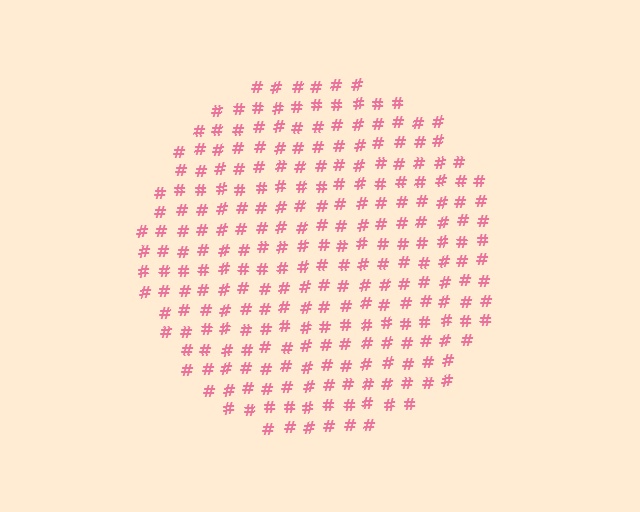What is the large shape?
The large shape is a circle.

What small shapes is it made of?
It is made of small hash symbols.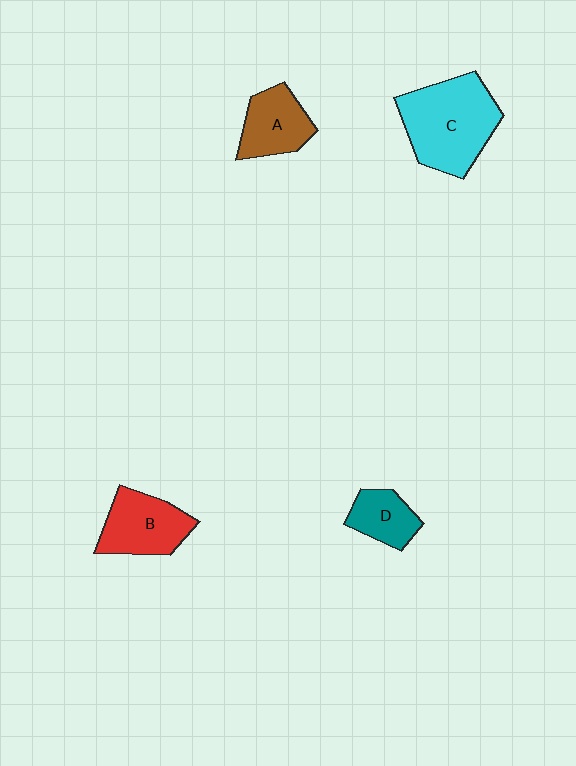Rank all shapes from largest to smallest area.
From largest to smallest: C (cyan), B (red), A (brown), D (teal).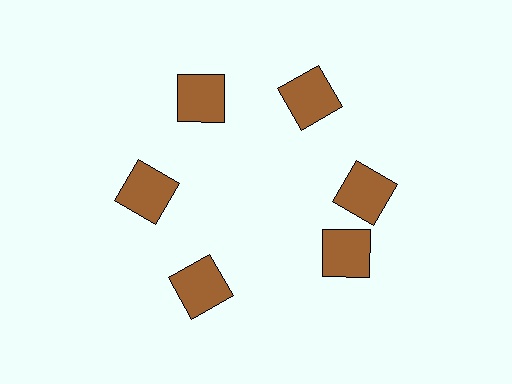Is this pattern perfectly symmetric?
No. The 6 brown squares are arranged in a ring, but one element near the 5 o'clock position is rotated out of alignment along the ring, breaking the 6-fold rotational symmetry.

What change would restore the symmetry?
The symmetry would be restored by rotating it back into even spacing with its neighbors so that all 6 squares sit at equal angles and equal distance from the center.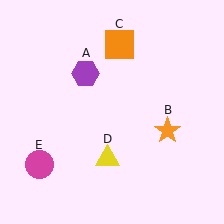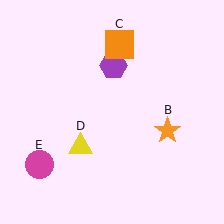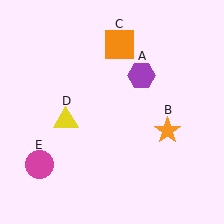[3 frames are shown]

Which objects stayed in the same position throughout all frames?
Orange star (object B) and orange square (object C) and magenta circle (object E) remained stationary.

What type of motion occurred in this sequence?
The purple hexagon (object A), yellow triangle (object D) rotated clockwise around the center of the scene.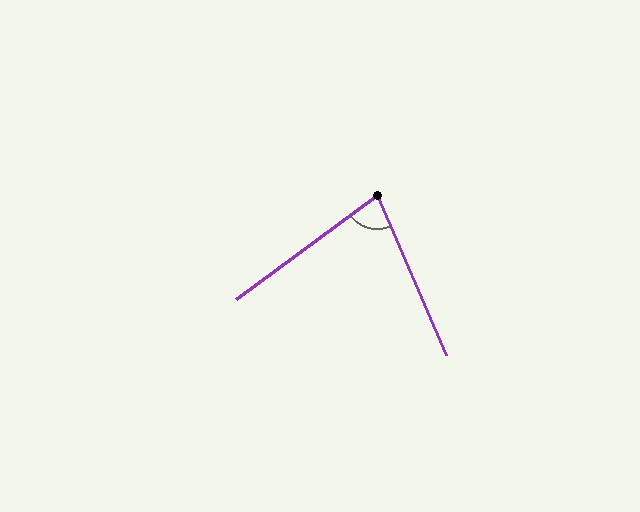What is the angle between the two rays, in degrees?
Approximately 77 degrees.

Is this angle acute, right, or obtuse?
It is acute.